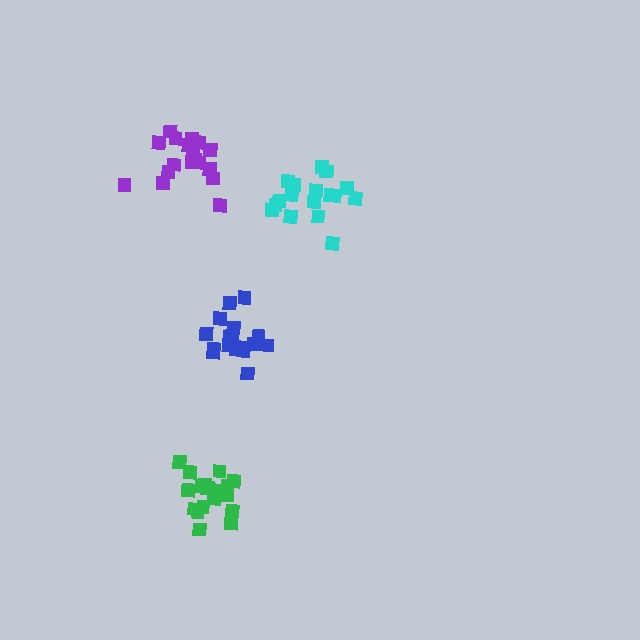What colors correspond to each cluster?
The clusters are colored: purple, blue, green, cyan.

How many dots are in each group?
Group 1: 18 dots, Group 2: 18 dots, Group 3: 20 dots, Group 4: 17 dots (73 total).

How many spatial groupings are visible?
There are 4 spatial groupings.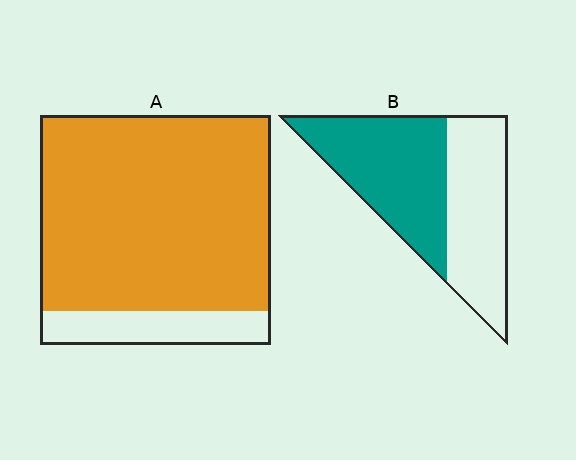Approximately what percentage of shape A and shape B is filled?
A is approximately 85% and B is approximately 55%.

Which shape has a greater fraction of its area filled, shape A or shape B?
Shape A.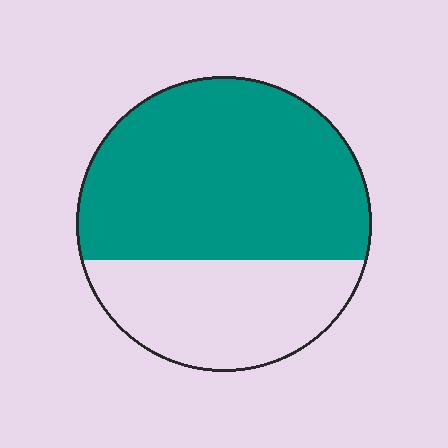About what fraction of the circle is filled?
About two thirds (2/3).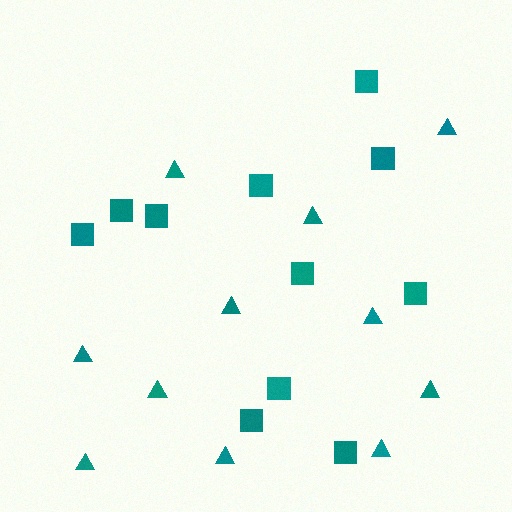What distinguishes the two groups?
There are 2 groups: one group of squares (11) and one group of triangles (11).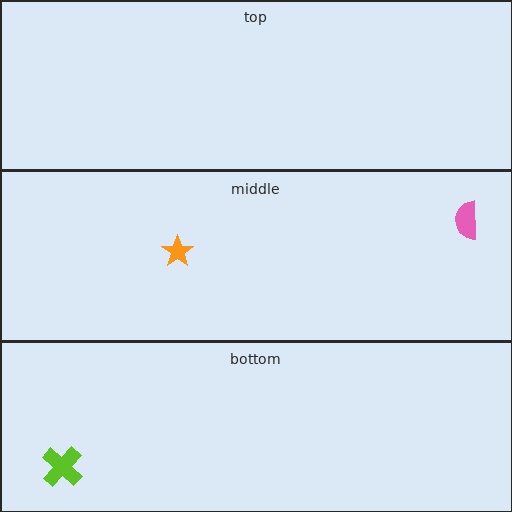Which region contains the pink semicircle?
The middle region.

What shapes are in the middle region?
The orange star, the pink semicircle.